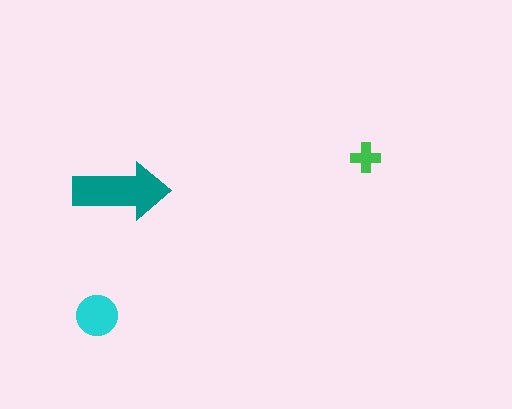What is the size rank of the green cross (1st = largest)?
3rd.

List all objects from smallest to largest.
The green cross, the cyan circle, the teal arrow.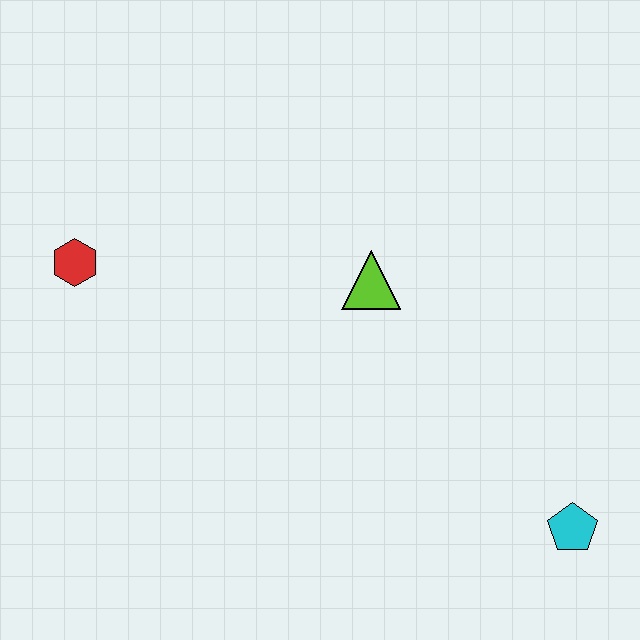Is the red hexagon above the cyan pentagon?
Yes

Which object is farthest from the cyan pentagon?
The red hexagon is farthest from the cyan pentagon.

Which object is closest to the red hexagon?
The lime triangle is closest to the red hexagon.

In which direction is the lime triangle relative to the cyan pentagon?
The lime triangle is above the cyan pentagon.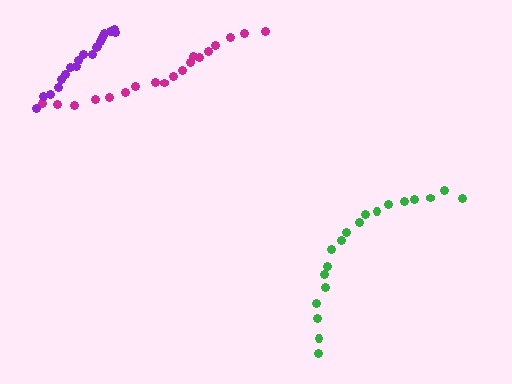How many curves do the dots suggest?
There are 3 distinct paths.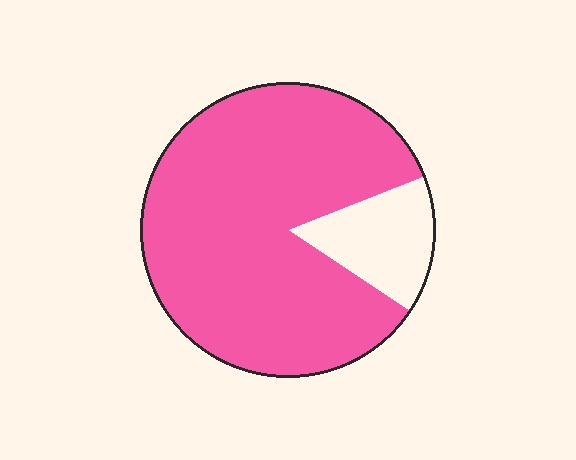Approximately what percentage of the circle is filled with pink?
Approximately 85%.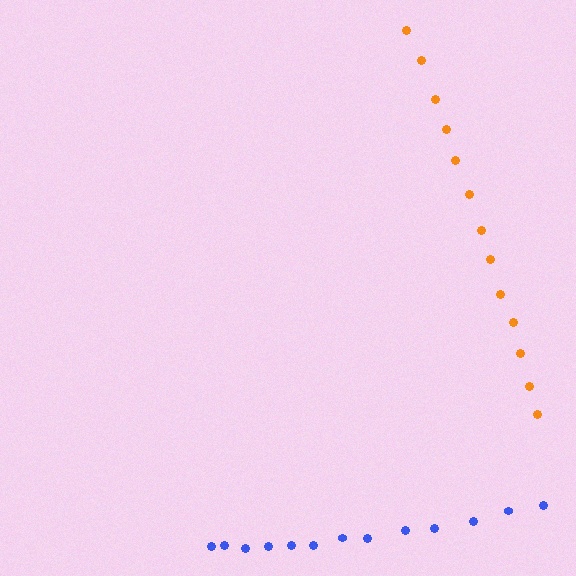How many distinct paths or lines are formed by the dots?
There are 2 distinct paths.